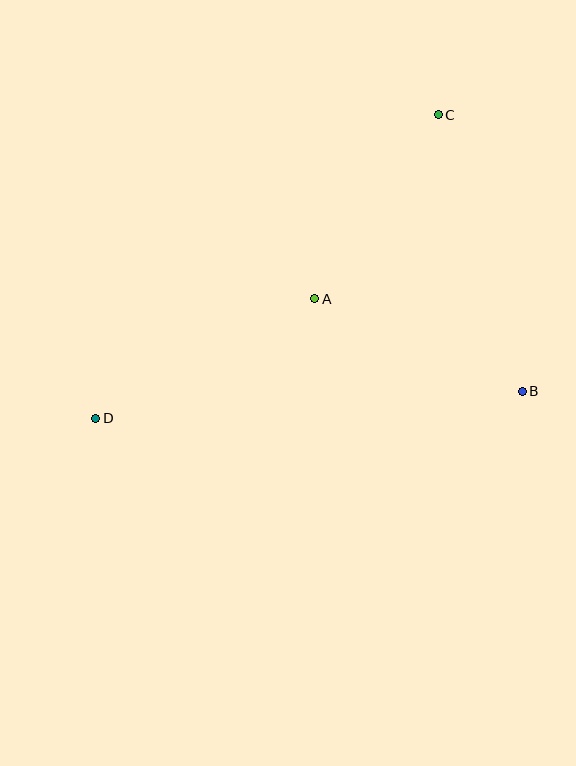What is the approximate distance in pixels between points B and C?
The distance between B and C is approximately 289 pixels.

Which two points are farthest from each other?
Points C and D are farthest from each other.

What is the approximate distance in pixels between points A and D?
The distance between A and D is approximately 250 pixels.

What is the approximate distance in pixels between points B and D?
The distance between B and D is approximately 427 pixels.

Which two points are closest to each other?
Points A and C are closest to each other.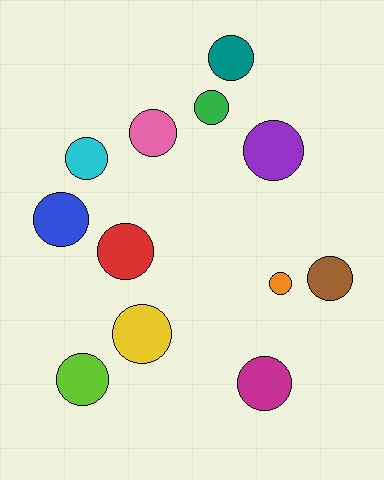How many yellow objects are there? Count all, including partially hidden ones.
There is 1 yellow object.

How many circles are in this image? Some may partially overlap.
There are 12 circles.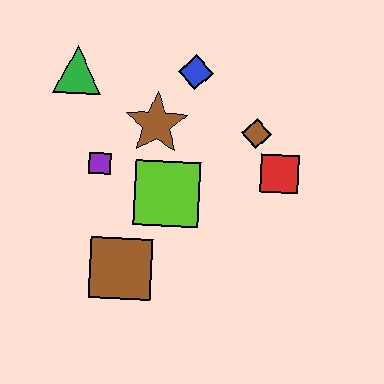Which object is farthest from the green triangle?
The red square is farthest from the green triangle.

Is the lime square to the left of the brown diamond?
Yes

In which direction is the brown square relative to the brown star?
The brown square is below the brown star.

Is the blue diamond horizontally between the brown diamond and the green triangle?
Yes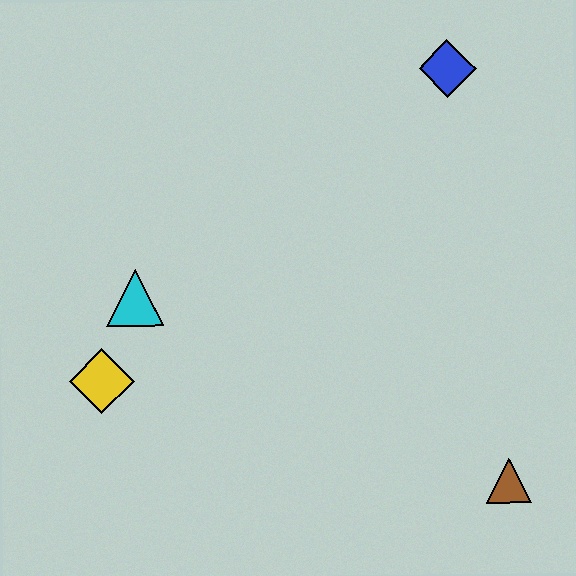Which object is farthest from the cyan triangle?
The brown triangle is farthest from the cyan triangle.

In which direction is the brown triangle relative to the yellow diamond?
The brown triangle is to the right of the yellow diamond.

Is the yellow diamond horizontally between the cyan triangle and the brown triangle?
No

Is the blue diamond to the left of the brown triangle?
Yes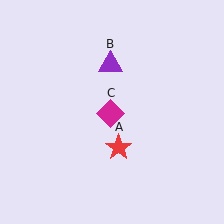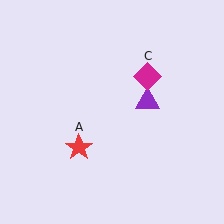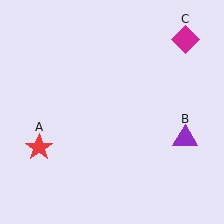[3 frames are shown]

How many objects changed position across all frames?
3 objects changed position: red star (object A), purple triangle (object B), magenta diamond (object C).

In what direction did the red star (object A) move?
The red star (object A) moved left.